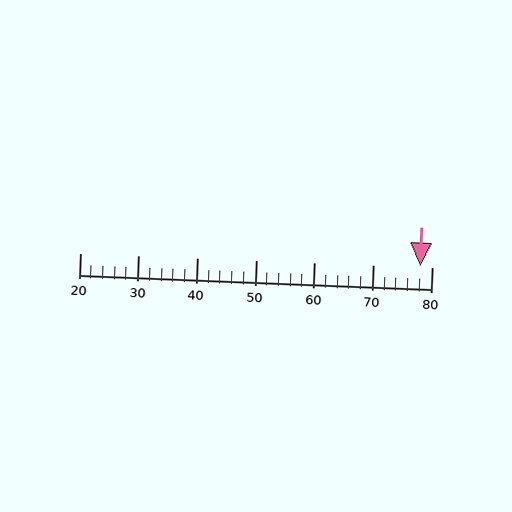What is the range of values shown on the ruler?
The ruler shows values from 20 to 80.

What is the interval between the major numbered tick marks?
The major tick marks are spaced 10 units apart.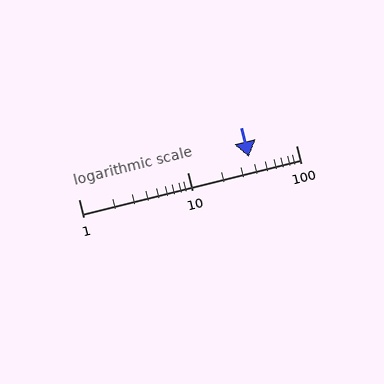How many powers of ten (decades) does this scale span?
The scale spans 2 decades, from 1 to 100.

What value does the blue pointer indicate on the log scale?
The pointer indicates approximately 37.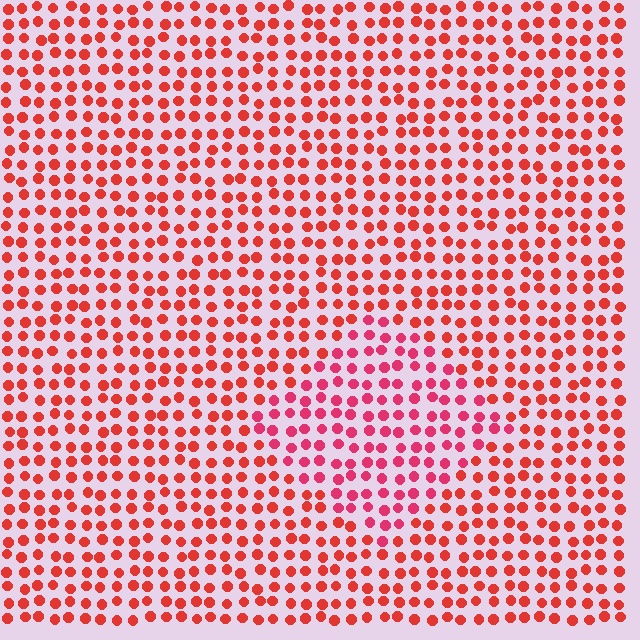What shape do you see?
I see a diamond.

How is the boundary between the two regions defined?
The boundary is defined purely by a slight shift in hue (about 22 degrees). Spacing, size, and orientation are identical on both sides.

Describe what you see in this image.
The image is filled with small red elements in a uniform arrangement. A diamond-shaped region is visible where the elements are tinted to a slightly different hue, forming a subtle color boundary.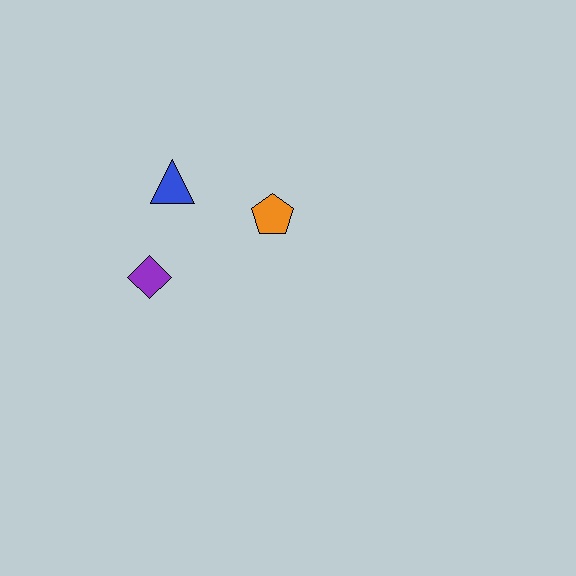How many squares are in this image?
There are no squares.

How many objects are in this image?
There are 3 objects.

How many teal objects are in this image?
There are no teal objects.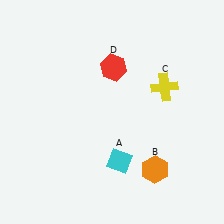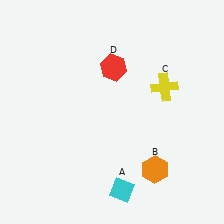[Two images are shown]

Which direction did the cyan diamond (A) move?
The cyan diamond (A) moved down.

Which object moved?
The cyan diamond (A) moved down.